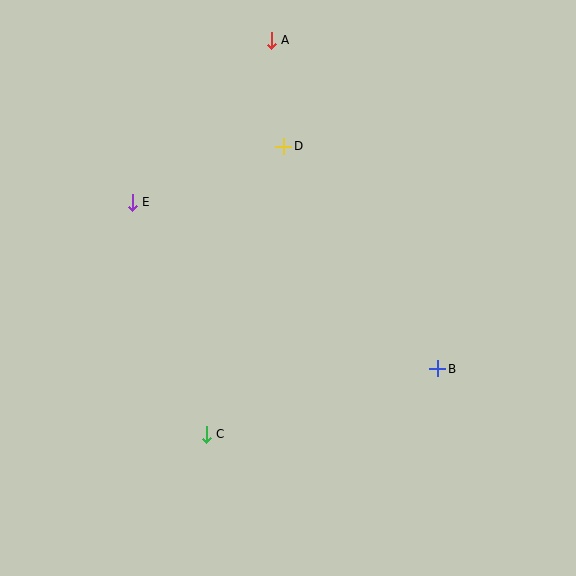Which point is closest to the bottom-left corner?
Point C is closest to the bottom-left corner.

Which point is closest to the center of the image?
Point D at (284, 146) is closest to the center.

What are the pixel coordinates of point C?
Point C is at (206, 434).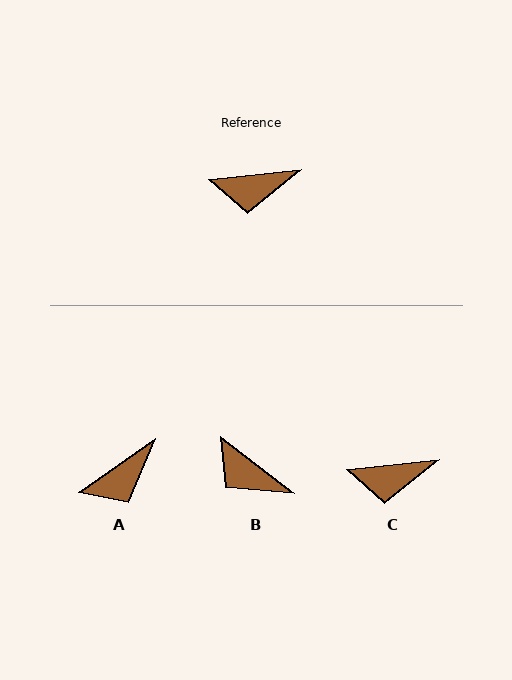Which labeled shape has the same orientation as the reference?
C.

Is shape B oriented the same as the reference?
No, it is off by about 43 degrees.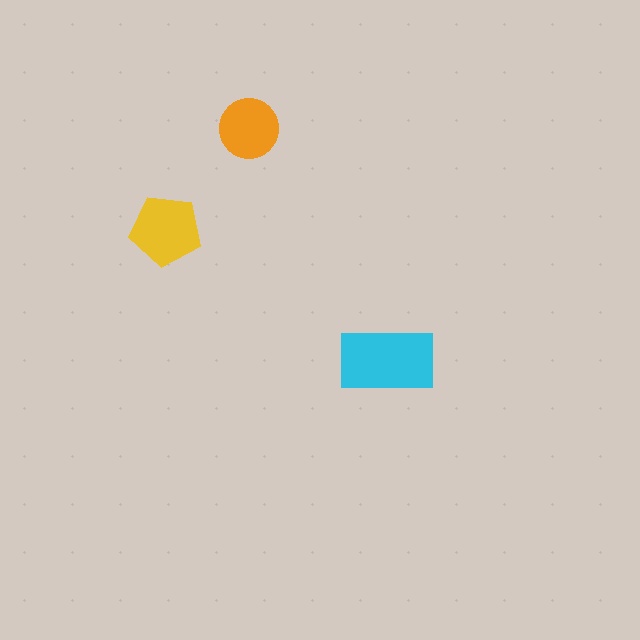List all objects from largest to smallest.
The cyan rectangle, the yellow pentagon, the orange circle.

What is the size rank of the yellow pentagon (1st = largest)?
2nd.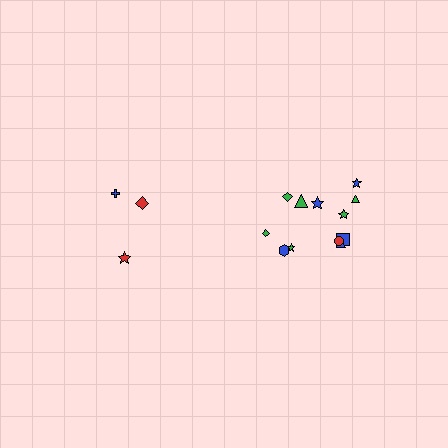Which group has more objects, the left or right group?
The right group.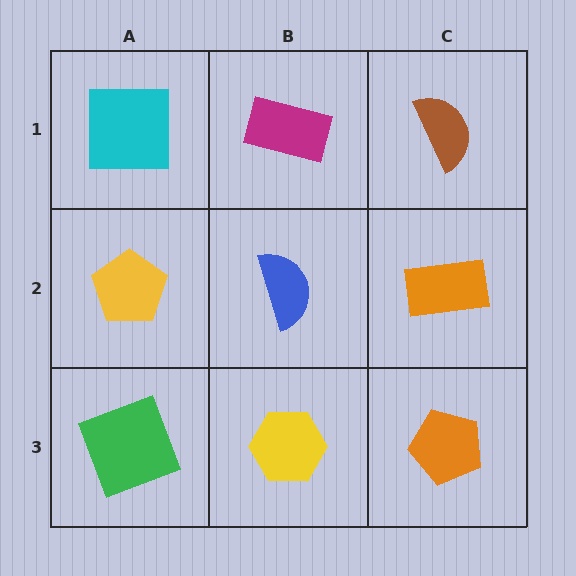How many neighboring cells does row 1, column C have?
2.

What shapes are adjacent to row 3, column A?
A yellow pentagon (row 2, column A), a yellow hexagon (row 3, column B).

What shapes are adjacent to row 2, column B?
A magenta rectangle (row 1, column B), a yellow hexagon (row 3, column B), a yellow pentagon (row 2, column A), an orange rectangle (row 2, column C).